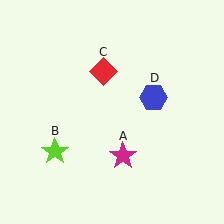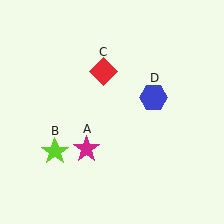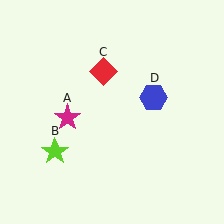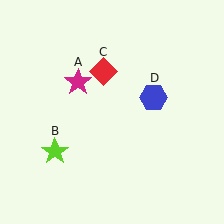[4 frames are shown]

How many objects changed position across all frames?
1 object changed position: magenta star (object A).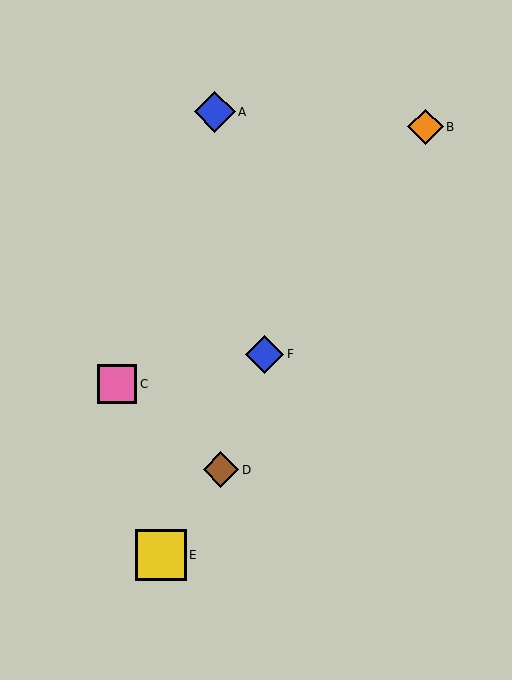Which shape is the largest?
The yellow square (labeled E) is the largest.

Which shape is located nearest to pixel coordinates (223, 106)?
The blue diamond (labeled A) at (215, 112) is nearest to that location.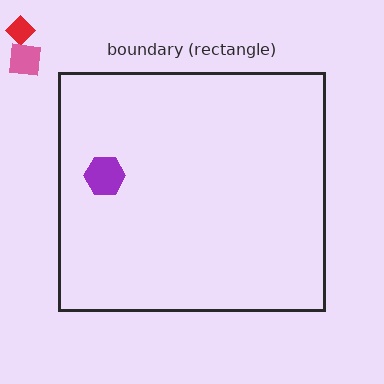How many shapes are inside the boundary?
1 inside, 2 outside.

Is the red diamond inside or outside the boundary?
Outside.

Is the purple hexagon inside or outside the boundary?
Inside.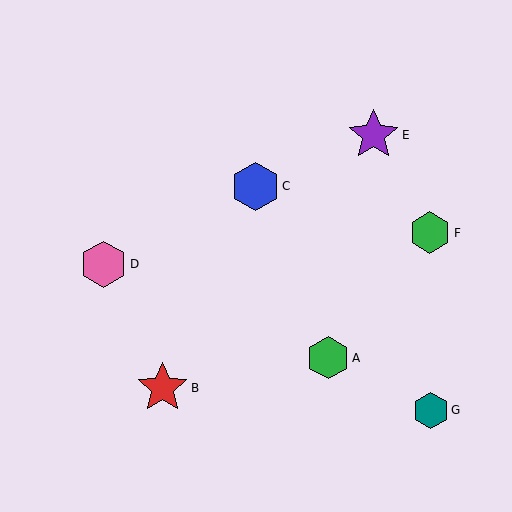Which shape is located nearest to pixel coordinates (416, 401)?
The teal hexagon (labeled G) at (431, 410) is nearest to that location.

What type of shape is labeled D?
Shape D is a pink hexagon.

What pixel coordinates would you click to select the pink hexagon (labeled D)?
Click at (104, 264) to select the pink hexagon D.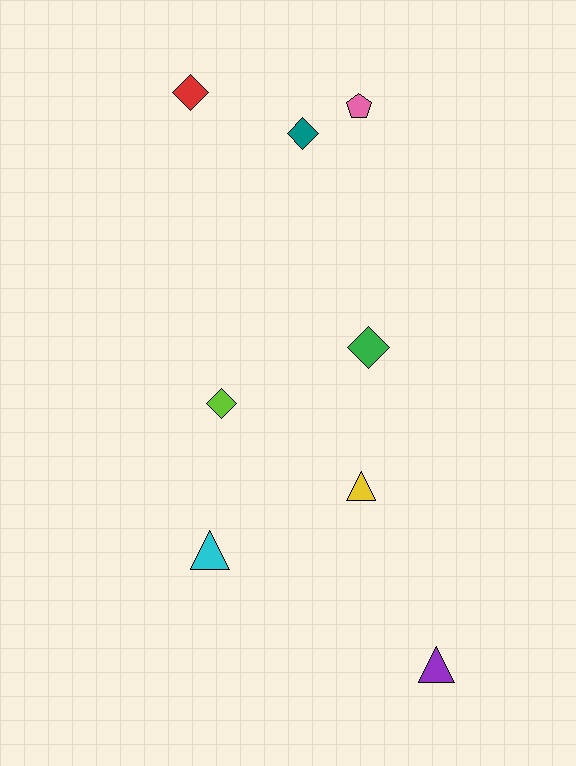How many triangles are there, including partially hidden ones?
There are 3 triangles.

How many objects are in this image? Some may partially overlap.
There are 8 objects.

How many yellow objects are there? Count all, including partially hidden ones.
There is 1 yellow object.